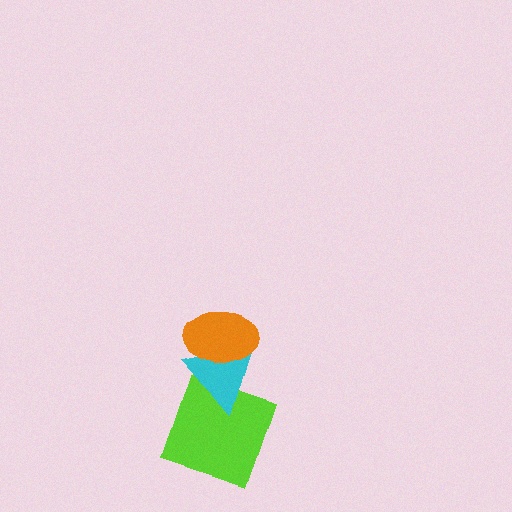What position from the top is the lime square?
The lime square is 3rd from the top.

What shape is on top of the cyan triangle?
The orange ellipse is on top of the cyan triangle.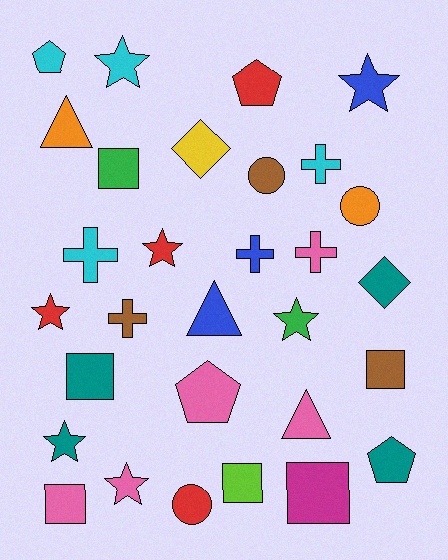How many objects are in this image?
There are 30 objects.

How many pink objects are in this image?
There are 5 pink objects.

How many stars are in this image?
There are 7 stars.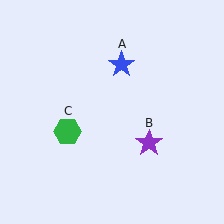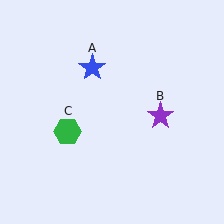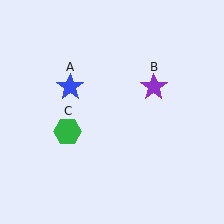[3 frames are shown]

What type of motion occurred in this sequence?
The blue star (object A), purple star (object B) rotated counterclockwise around the center of the scene.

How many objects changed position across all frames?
2 objects changed position: blue star (object A), purple star (object B).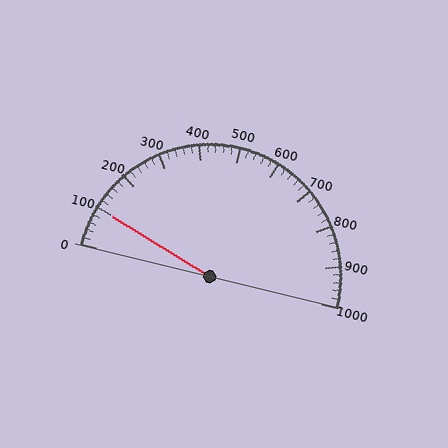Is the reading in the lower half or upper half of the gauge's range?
The reading is in the lower half of the range (0 to 1000).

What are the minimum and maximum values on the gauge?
The gauge ranges from 0 to 1000.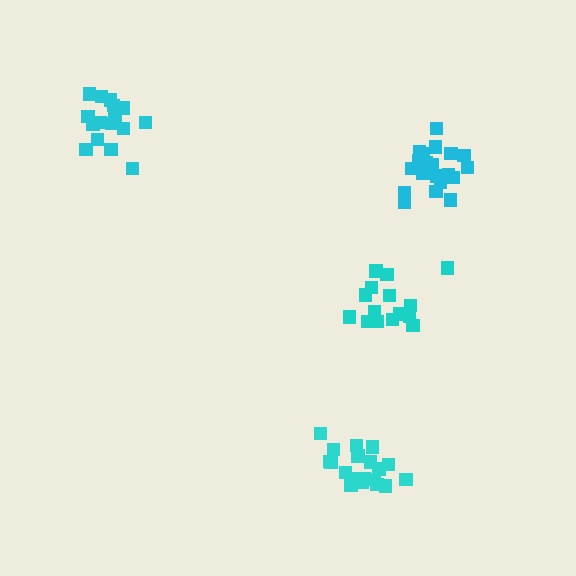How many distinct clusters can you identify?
There are 4 distinct clusters.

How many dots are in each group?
Group 1: 21 dots, Group 2: 16 dots, Group 3: 15 dots, Group 4: 20 dots (72 total).